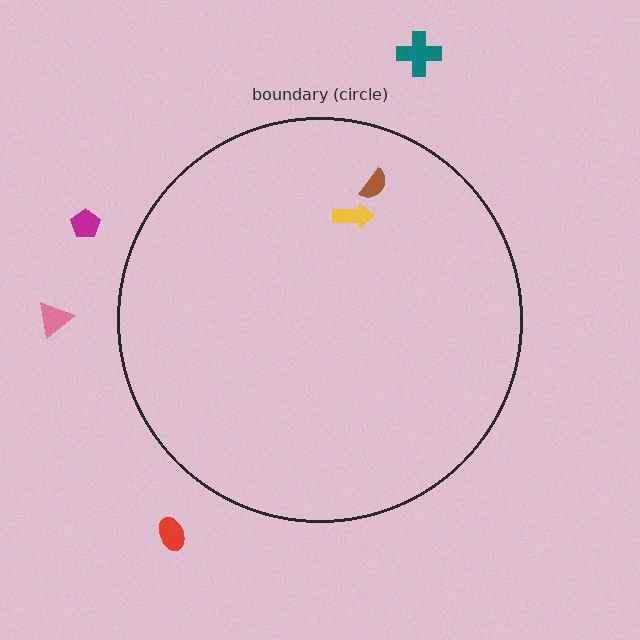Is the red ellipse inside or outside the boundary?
Outside.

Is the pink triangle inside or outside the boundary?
Outside.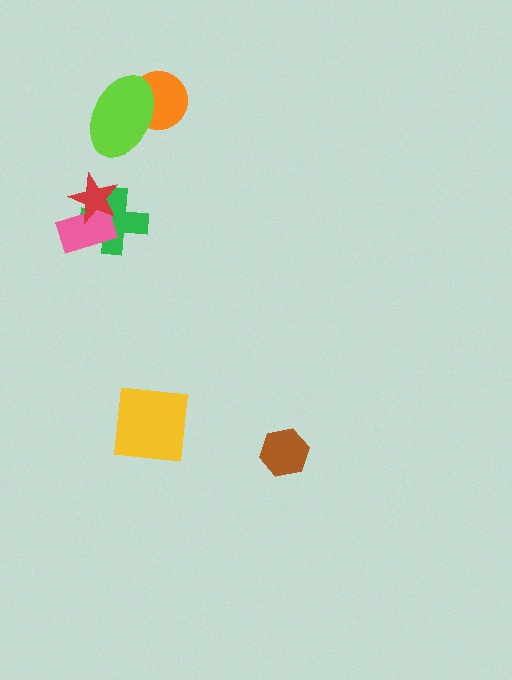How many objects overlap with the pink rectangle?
2 objects overlap with the pink rectangle.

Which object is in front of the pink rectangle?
The red star is in front of the pink rectangle.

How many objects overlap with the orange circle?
1 object overlaps with the orange circle.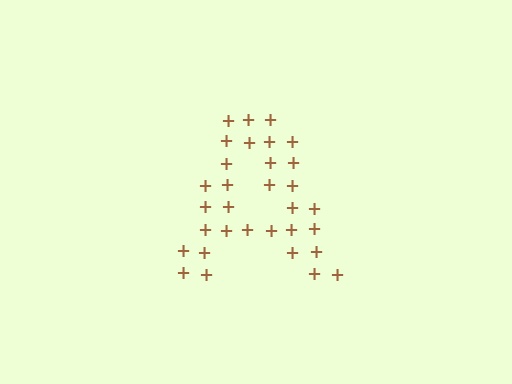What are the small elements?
The small elements are plus signs.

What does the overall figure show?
The overall figure shows the letter A.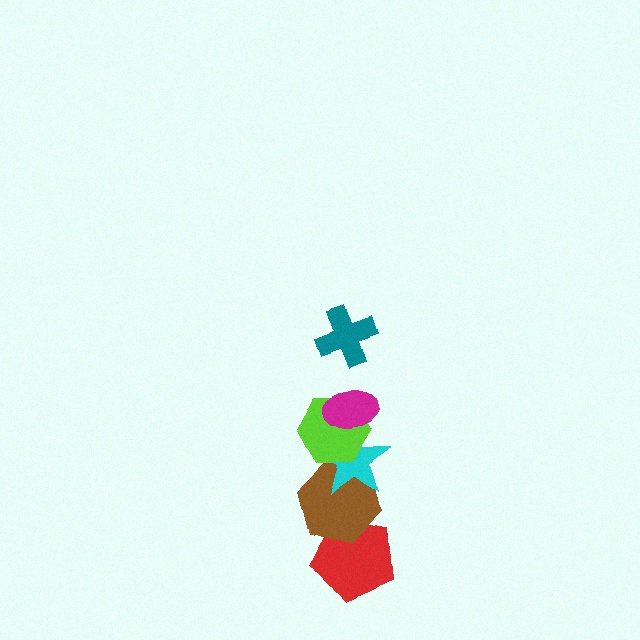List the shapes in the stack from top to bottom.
From top to bottom: the teal cross, the magenta ellipse, the lime hexagon, the cyan star, the brown hexagon, the red pentagon.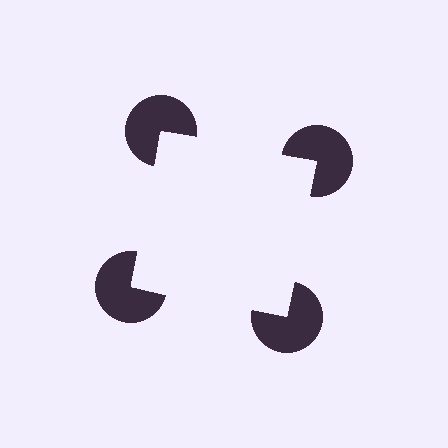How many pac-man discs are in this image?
There are 4 — one at each vertex of the illusory square.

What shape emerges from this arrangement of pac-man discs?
An illusory square — its edges are inferred from the aligned wedge cuts in the pac-man discs, not physically drawn.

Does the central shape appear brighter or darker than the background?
It typically appears slightly brighter than the background, even though no actual brightness change is drawn.